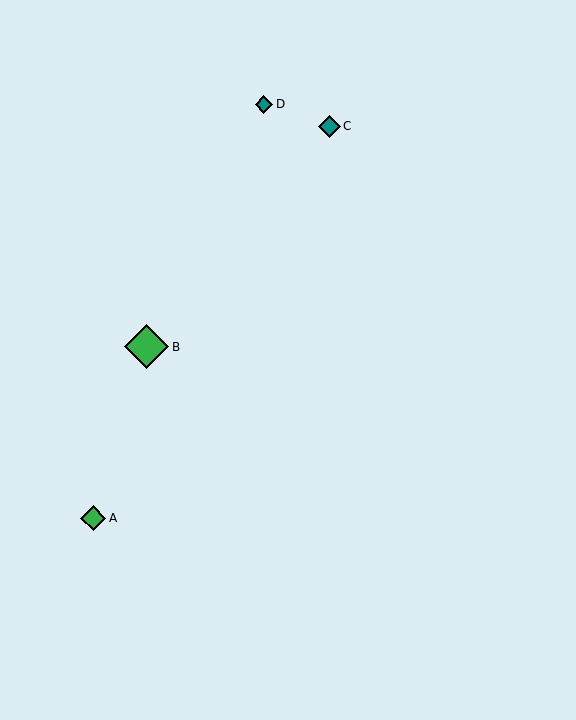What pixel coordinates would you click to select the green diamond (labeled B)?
Click at (147, 347) to select the green diamond B.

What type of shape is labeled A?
Shape A is a green diamond.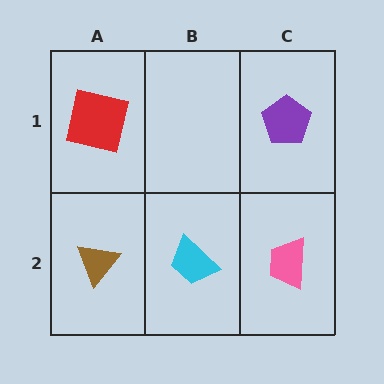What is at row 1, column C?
A purple pentagon.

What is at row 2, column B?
A cyan trapezoid.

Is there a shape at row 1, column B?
No, that cell is empty.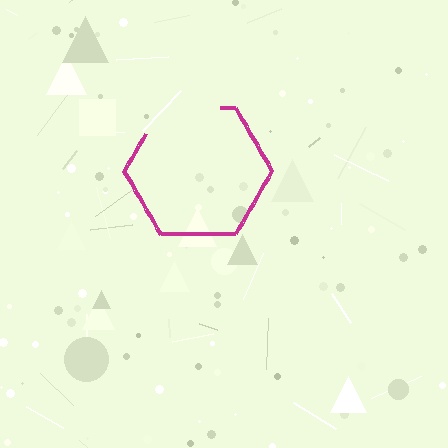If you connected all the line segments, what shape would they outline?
They would outline a hexagon.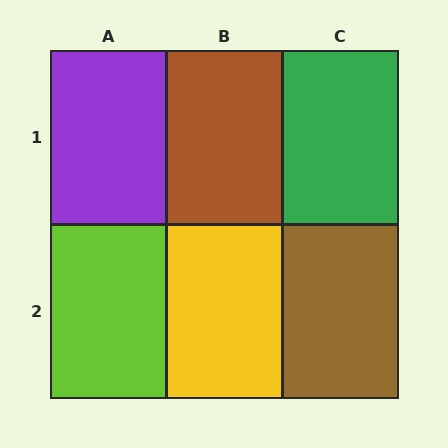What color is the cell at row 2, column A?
Lime.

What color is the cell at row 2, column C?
Brown.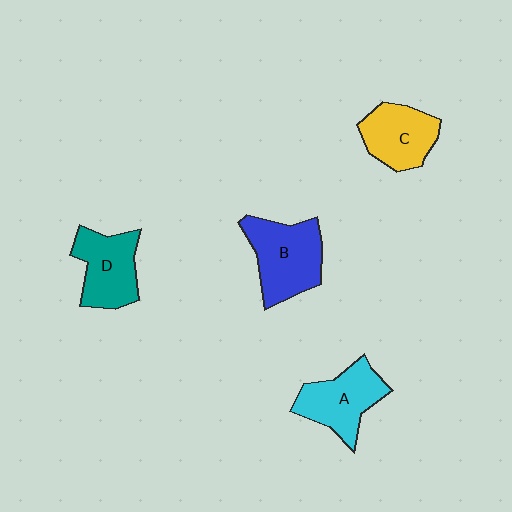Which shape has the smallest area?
Shape C (yellow).